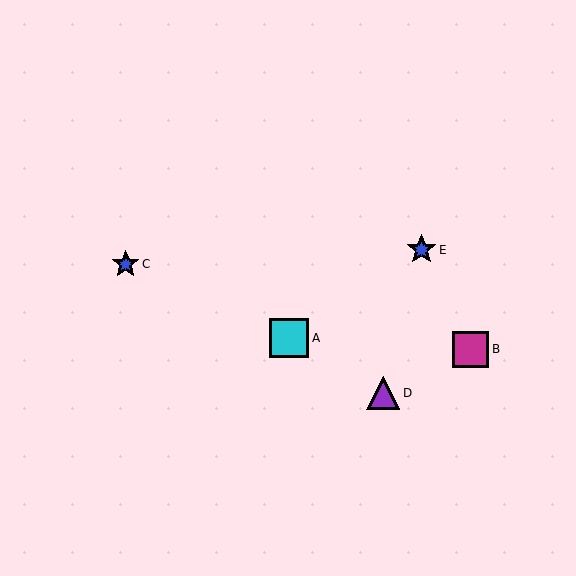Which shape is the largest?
The cyan square (labeled A) is the largest.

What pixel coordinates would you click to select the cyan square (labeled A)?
Click at (289, 338) to select the cyan square A.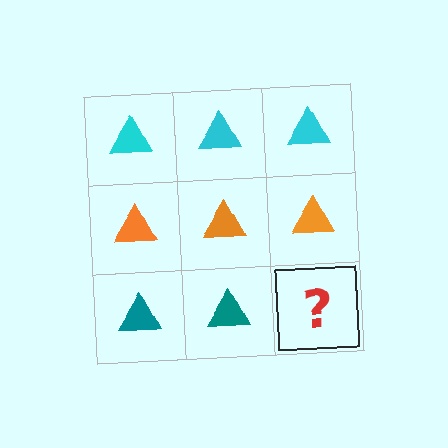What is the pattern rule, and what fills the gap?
The rule is that each row has a consistent color. The gap should be filled with a teal triangle.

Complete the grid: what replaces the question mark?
The question mark should be replaced with a teal triangle.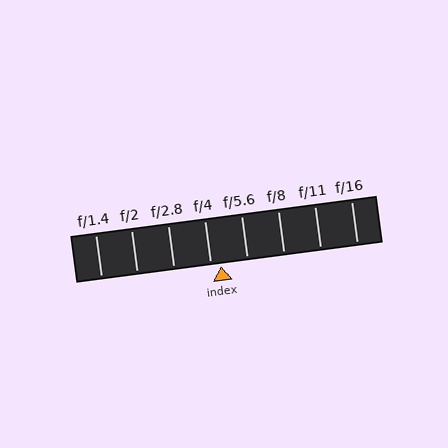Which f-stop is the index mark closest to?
The index mark is closest to f/4.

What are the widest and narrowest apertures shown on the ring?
The widest aperture shown is f/1.4 and the narrowest is f/16.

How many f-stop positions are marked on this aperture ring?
There are 8 f-stop positions marked.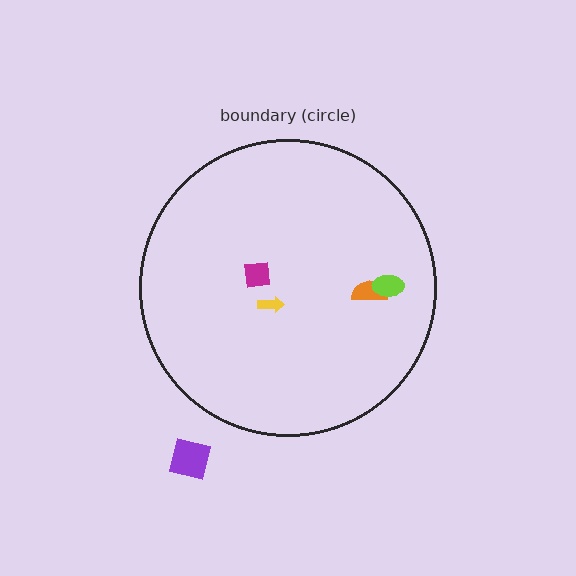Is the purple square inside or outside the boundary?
Outside.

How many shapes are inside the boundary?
4 inside, 1 outside.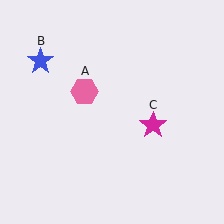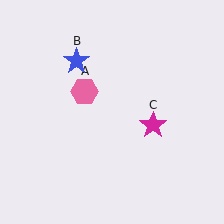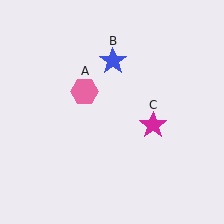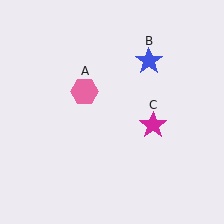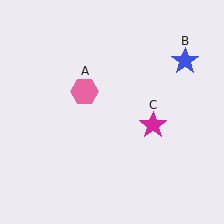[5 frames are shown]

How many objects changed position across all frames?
1 object changed position: blue star (object B).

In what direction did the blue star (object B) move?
The blue star (object B) moved right.